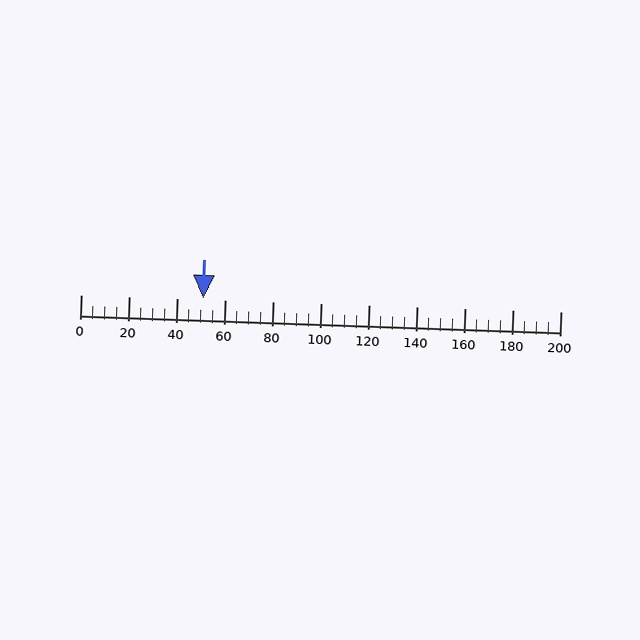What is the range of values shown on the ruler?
The ruler shows values from 0 to 200.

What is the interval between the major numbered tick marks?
The major tick marks are spaced 20 units apart.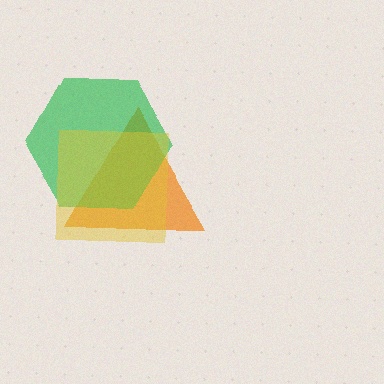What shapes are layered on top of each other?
The layered shapes are: an orange triangle, a green hexagon, a yellow square.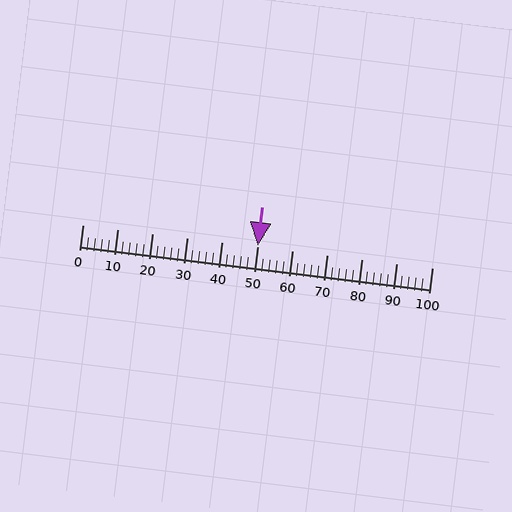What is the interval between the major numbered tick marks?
The major tick marks are spaced 10 units apart.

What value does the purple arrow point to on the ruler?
The purple arrow points to approximately 50.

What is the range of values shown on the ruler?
The ruler shows values from 0 to 100.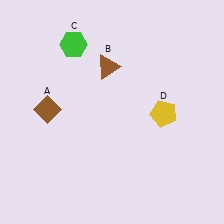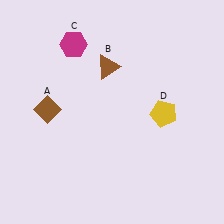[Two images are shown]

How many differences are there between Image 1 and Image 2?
There is 1 difference between the two images.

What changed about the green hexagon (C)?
In Image 1, C is green. In Image 2, it changed to magenta.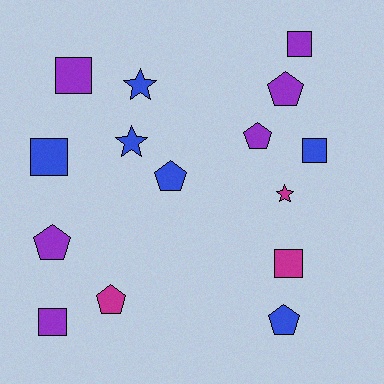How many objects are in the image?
There are 15 objects.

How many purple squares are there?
There are 3 purple squares.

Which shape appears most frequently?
Square, with 6 objects.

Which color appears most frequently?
Purple, with 6 objects.